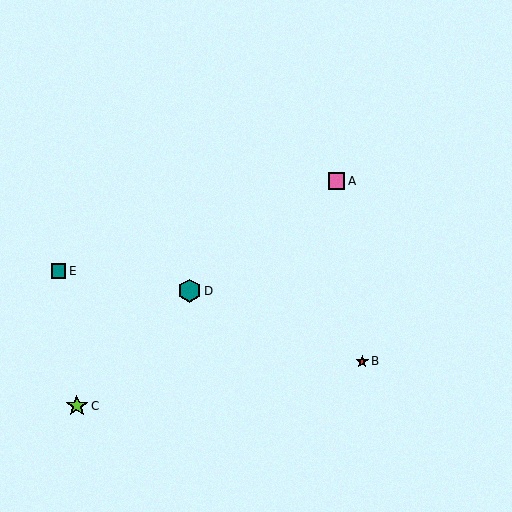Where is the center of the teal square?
The center of the teal square is at (58, 271).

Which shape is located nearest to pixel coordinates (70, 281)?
The teal square (labeled E) at (58, 271) is nearest to that location.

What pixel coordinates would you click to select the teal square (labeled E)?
Click at (58, 271) to select the teal square E.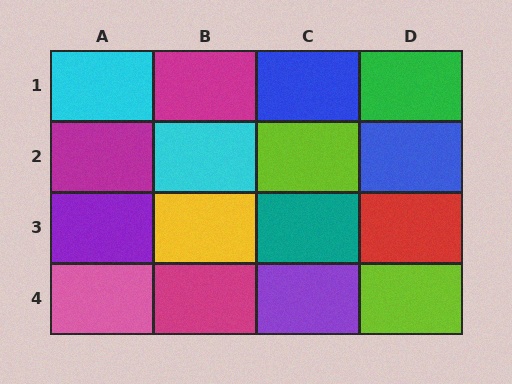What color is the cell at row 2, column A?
Magenta.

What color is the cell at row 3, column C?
Teal.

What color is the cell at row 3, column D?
Red.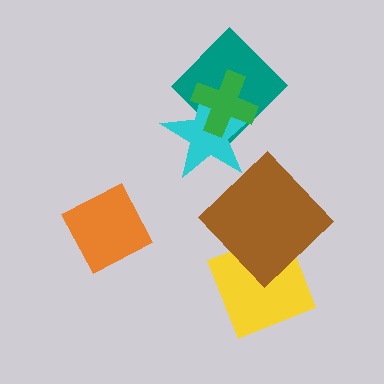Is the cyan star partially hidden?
Yes, it is partially covered by another shape.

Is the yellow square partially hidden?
Yes, it is partially covered by another shape.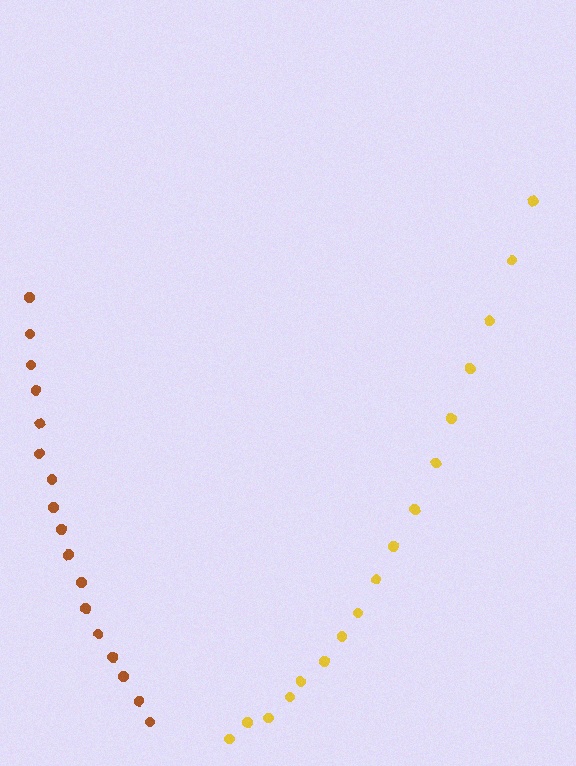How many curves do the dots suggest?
There are 2 distinct paths.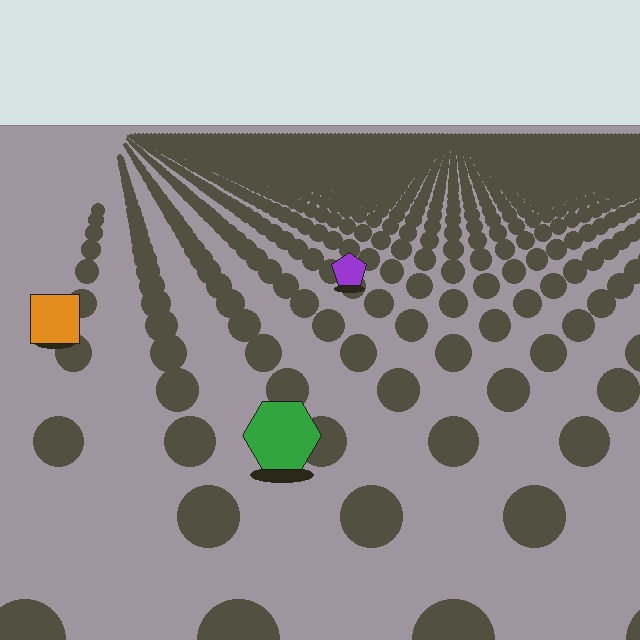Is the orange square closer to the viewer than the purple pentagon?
Yes. The orange square is closer — you can tell from the texture gradient: the ground texture is coarser near it.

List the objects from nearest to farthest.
From nearest to farthest: the green hexagon, the orange square, the purple pentagon.